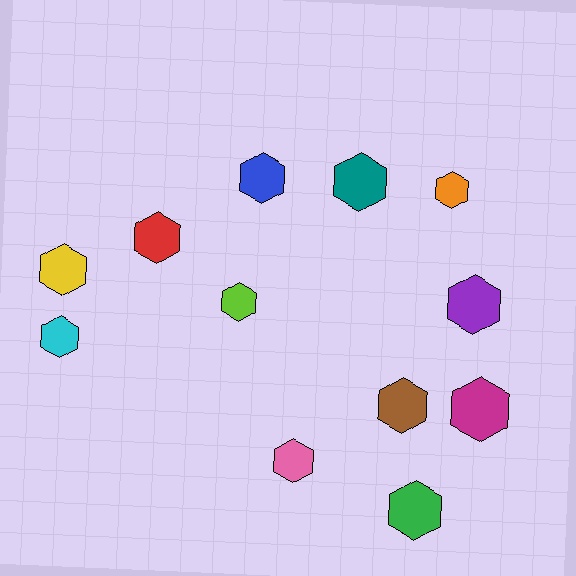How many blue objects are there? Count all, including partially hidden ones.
There is 1 blue object.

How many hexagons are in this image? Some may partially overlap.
There are 12 hexagons.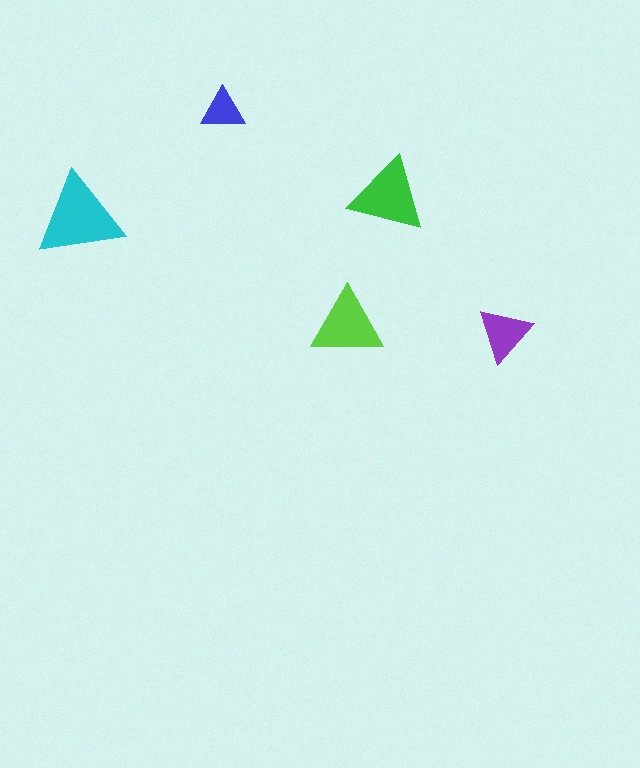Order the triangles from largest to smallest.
the cyan one, the green one, the lime one, the purple one, the blue one.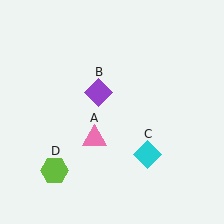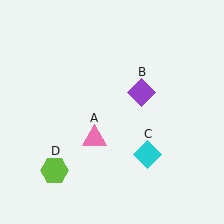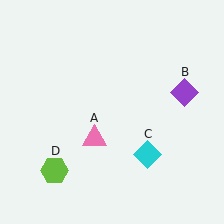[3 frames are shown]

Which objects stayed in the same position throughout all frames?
Pink triangle (object A) and cyan diamond (object C) and lime hexagon (object D) remained stationary.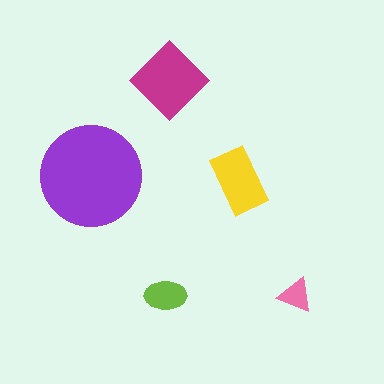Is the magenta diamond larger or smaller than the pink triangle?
Larger.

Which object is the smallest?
The pink triangle.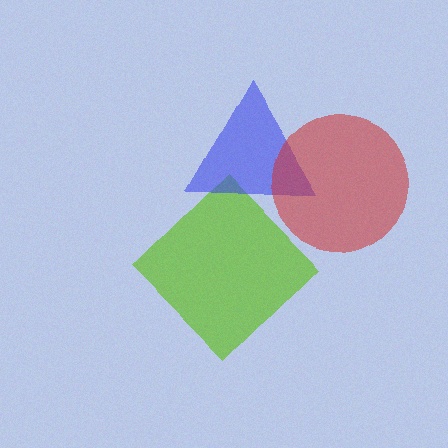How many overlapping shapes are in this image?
There are 3 overlapping shapes in the image.